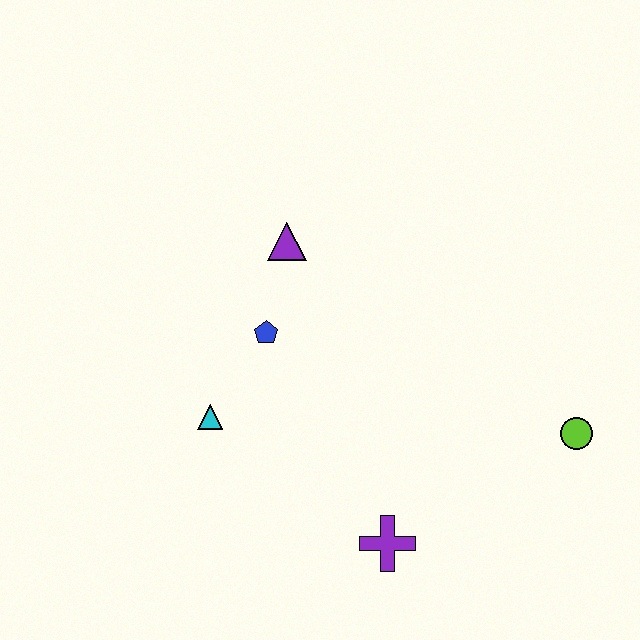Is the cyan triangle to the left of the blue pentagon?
Yes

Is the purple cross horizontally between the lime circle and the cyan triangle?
Yes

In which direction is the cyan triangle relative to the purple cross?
The cyan triangle is to the left of the purple cross.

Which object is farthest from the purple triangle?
The lime circle is farthest from the purple triangle.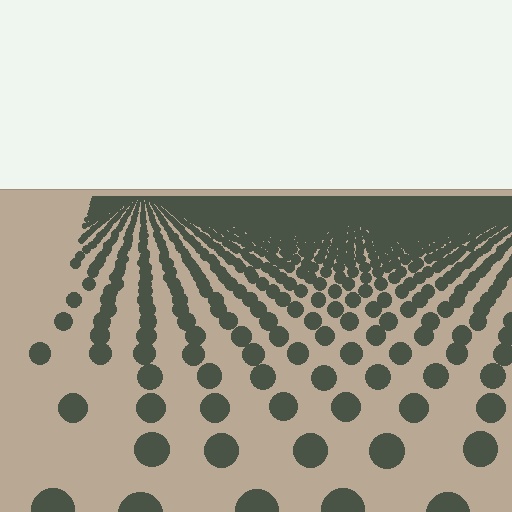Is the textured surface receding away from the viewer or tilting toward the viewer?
The surface is receding away from the viewer. Texture elements get smaller and denser toward the top.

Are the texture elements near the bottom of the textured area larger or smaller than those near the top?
Larger. Near the bottom, elements are closer to the viewer and appear at a bigger on-screen size.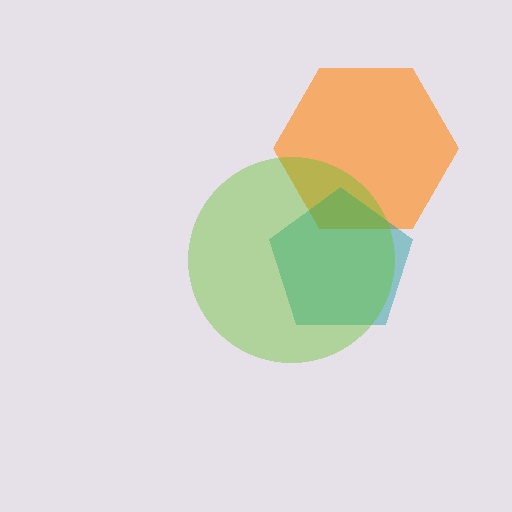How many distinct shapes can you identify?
There are 3 distinct shapes: an orange hexagon, a teal pentagon, a lime circle.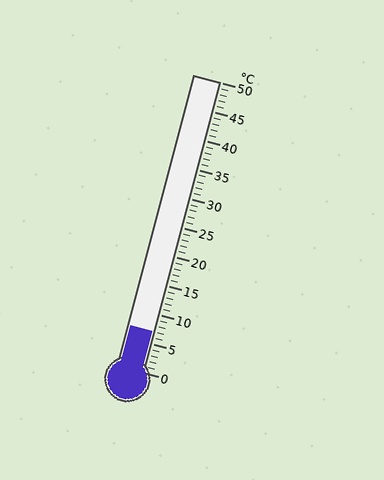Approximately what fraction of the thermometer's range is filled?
The thermometer is filled to approximately 15% of its range.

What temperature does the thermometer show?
The thermometer shows approximately 7°C.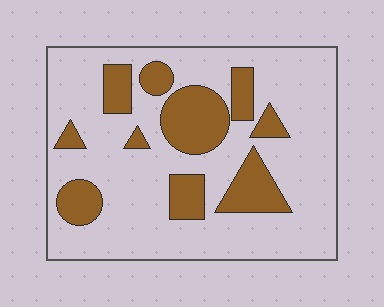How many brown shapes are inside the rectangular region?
10.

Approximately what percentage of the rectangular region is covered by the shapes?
Approximately 25%.